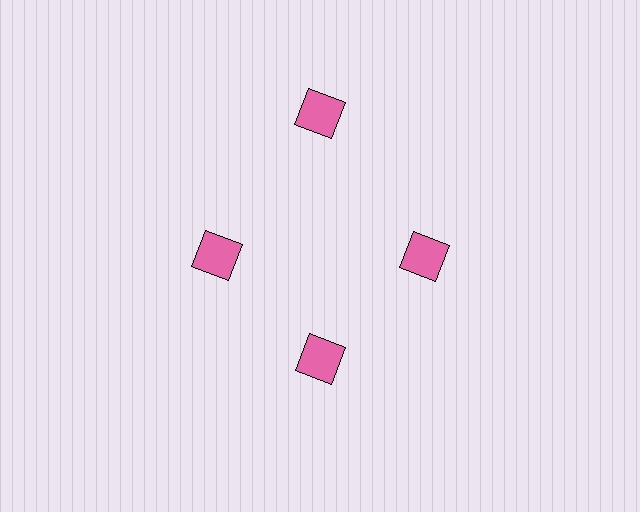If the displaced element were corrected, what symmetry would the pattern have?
It would have 4-fold rotational symmetry — the pattern would map onto itself every 90 degrees.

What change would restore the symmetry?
The symmetry would be restored by moving it inward, back onto the ring so that all 4 squares sit at equal angles and equal distance from the center.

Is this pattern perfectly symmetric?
No. The 4 pink squares are arranged in a ring, but one element near the 12 o'clock position is pushed outward from the center, breaking the 4-fold rotational symmetry.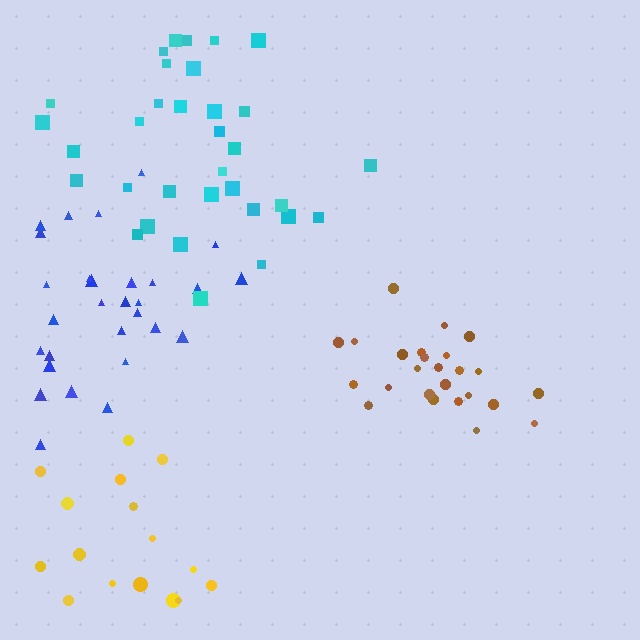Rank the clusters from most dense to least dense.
brown, cyan, blue, yellow.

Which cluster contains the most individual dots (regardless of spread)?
Cyan (33).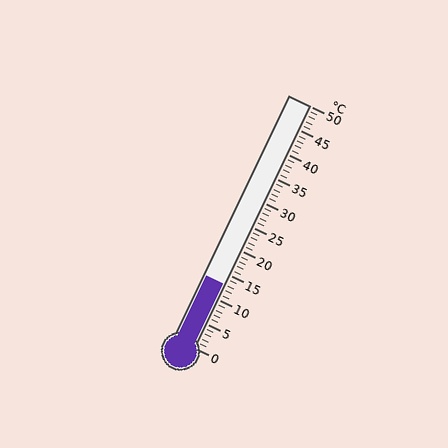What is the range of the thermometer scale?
The thermometer scale ranges from 0°C to 50°C.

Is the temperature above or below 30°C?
The temperature is below 30°C.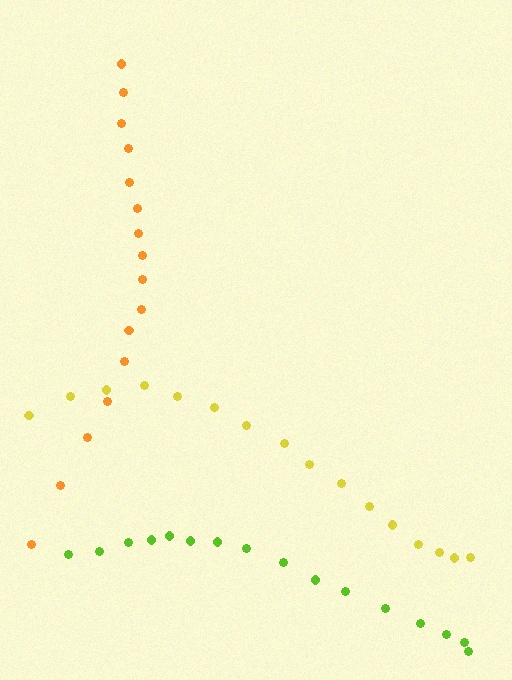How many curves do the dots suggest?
There are 3 distinct paths.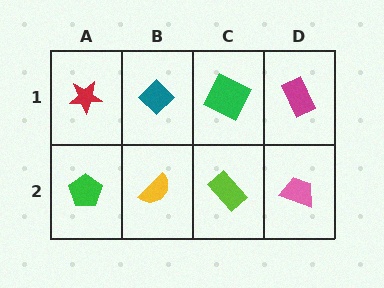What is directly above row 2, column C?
A green square.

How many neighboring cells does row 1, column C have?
3.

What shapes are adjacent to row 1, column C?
A lime rectangle (row 2, column C), a teal diamond (row 1, column B), a magenta rectangle (row 1, column D).